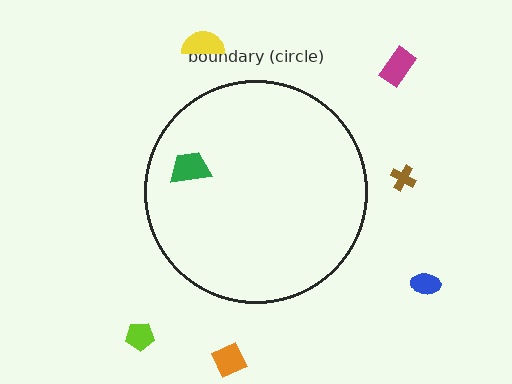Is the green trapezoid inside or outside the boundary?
Inside.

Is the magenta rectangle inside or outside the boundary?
Outside.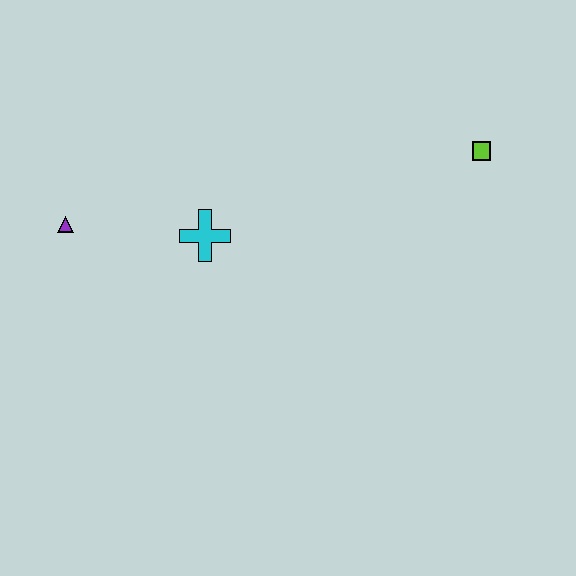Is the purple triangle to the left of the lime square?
Yes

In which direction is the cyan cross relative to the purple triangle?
The cyan cross is to the right of the purple triangle.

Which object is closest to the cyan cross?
The purple triangle is closest to the cyan cross.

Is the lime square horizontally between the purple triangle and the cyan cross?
No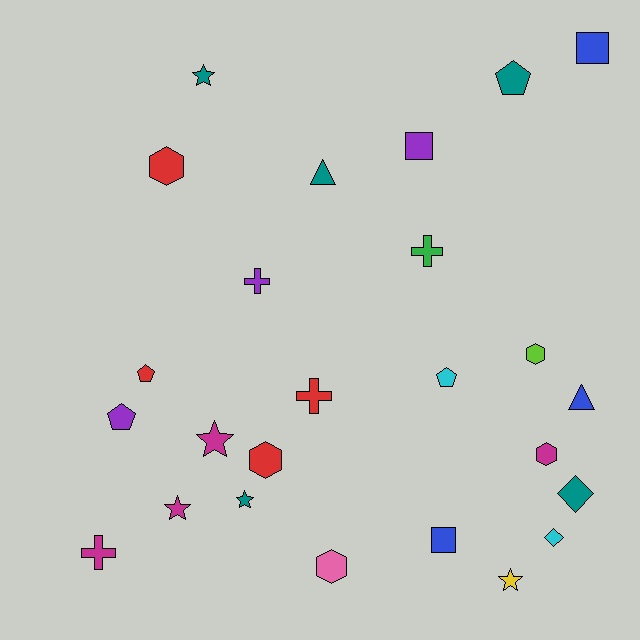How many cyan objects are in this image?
There are 2 cyan objects.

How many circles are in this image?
There are no circles.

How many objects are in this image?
There are 25 objects.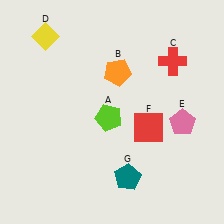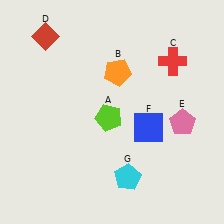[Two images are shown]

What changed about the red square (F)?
In Image 1, F is red. In Image 2, it changed to blue.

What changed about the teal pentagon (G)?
In Image 1, G is teal. In Image 2, it changed to cyan.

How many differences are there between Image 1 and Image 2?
There are 3 differences between the two images.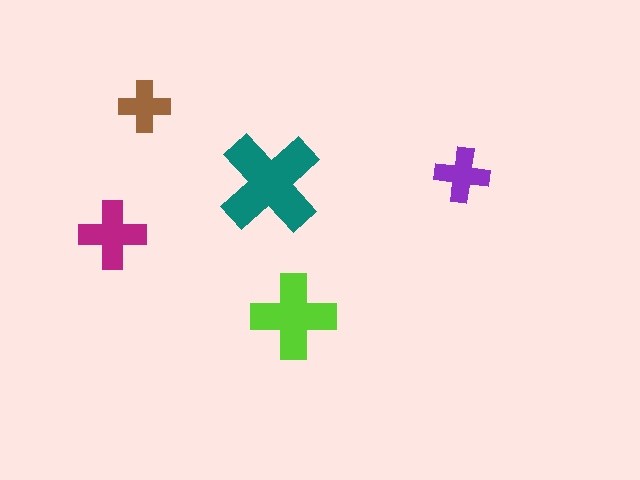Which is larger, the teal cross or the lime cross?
The teal one.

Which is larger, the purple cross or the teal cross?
The teal one.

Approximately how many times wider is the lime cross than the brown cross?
About 1.5 times wider.